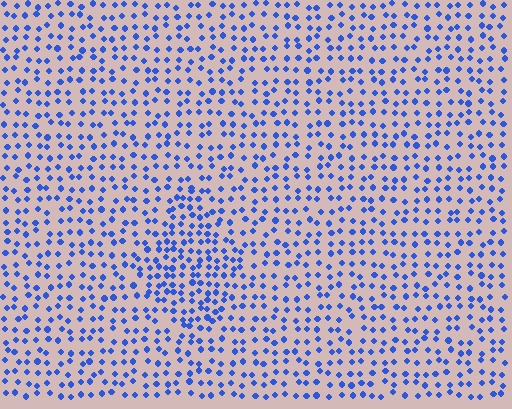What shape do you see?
I see a diamond.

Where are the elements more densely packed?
The elements are more densely packed inside the diamond boundary.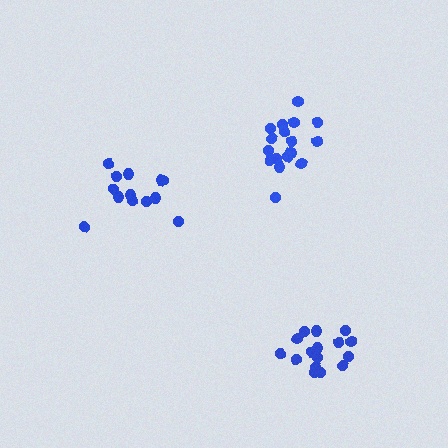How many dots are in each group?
Group 1: 17 dots, Group 2: 16 dots, Group 3: 13 dots (46 total).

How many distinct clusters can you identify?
There are 3 distinct clusters.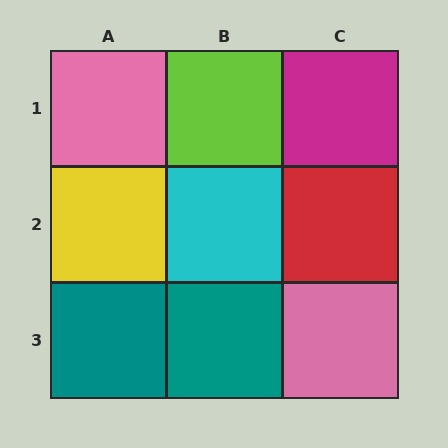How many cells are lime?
1 cell is lime.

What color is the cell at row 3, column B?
Teal.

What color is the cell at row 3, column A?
Teal.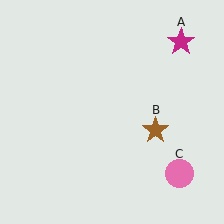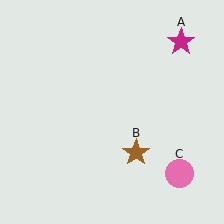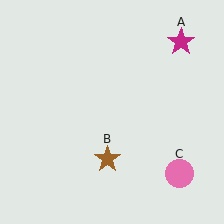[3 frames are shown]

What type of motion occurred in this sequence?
The brown star (object B) rotated clockwise around the center of the scene.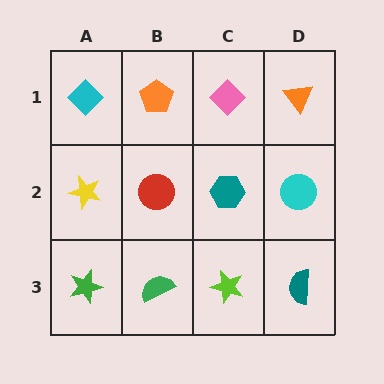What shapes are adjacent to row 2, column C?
A pink diamond (row 1, column C), a lime star (row 3, column C), a red circle (row 2, column B), a cyan circle (row 2, column D).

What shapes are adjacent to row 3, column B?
A red circle (row 2, column B), a green star (row 3, column A), a lime star (row 3, column C).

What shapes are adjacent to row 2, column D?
An orange triangle (row 1, column D), a teal semicircle (row 3, column D), a teal hexagon (row 2, column C).